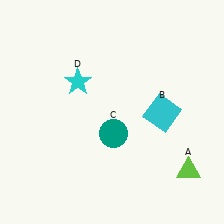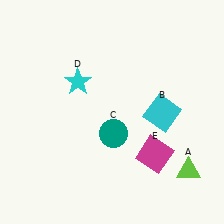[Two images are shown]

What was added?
A magenta square (E) was added in Image 2.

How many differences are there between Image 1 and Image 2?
There is 1 difference between the two images.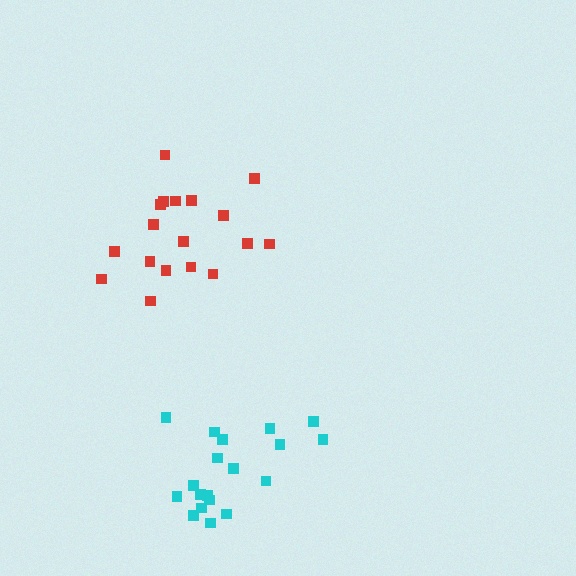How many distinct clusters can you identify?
There are 2 distinct clusters.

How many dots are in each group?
Group 1: 18 dots, Group 2: 19 dots (37 total).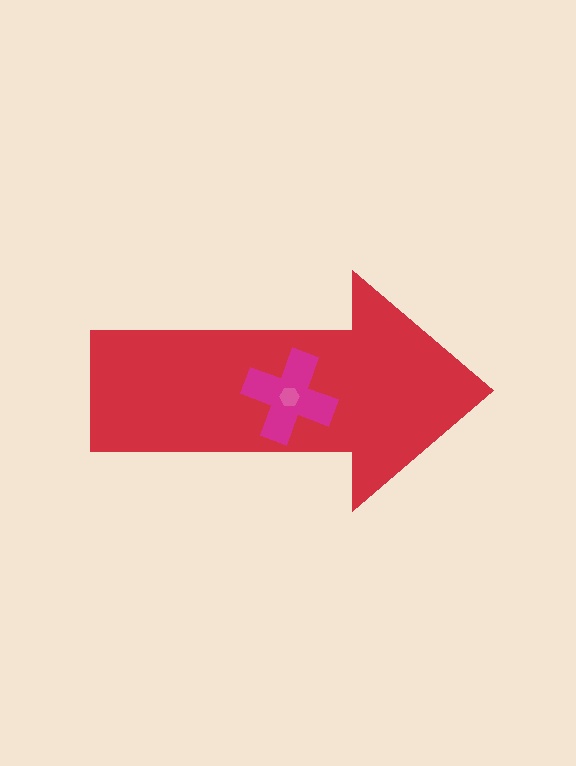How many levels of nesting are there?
3.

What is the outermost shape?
The red arrow.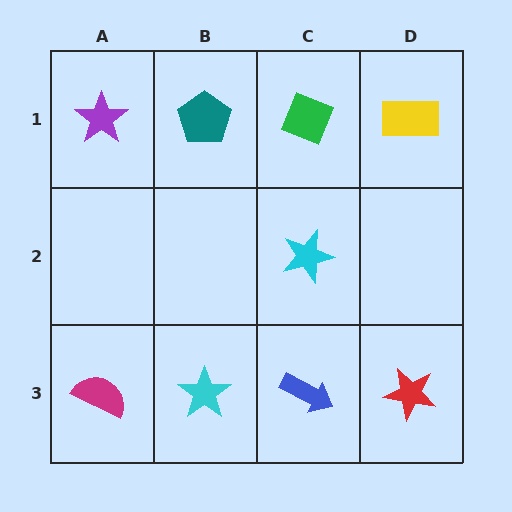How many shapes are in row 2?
1 shape.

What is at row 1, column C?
A green diamond.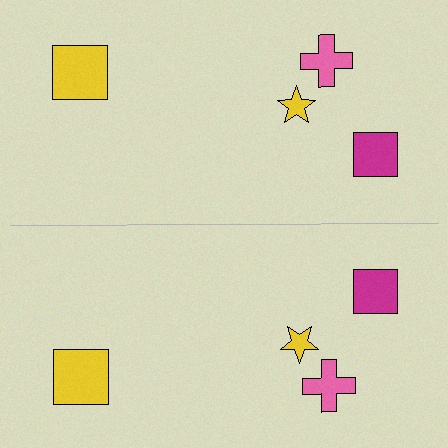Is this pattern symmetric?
Yes, this pattern has bilateral (reflection) symmetry.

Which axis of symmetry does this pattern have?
The pattern has a horizontal axis of symmetry running through the center of the image.